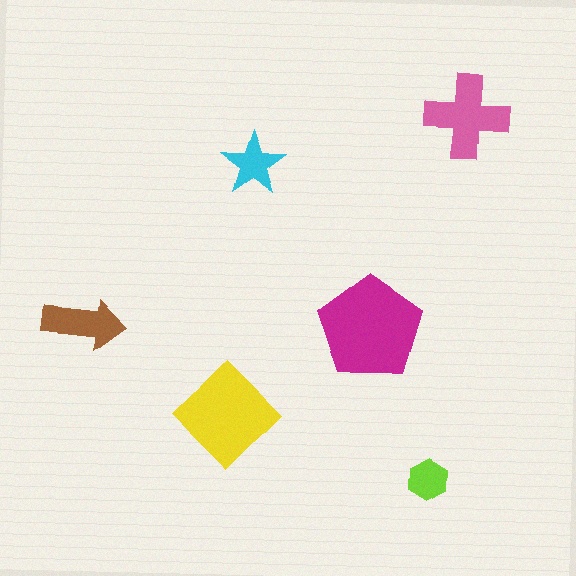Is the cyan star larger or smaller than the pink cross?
Smaller.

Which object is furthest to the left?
The brown arrow is leftmost.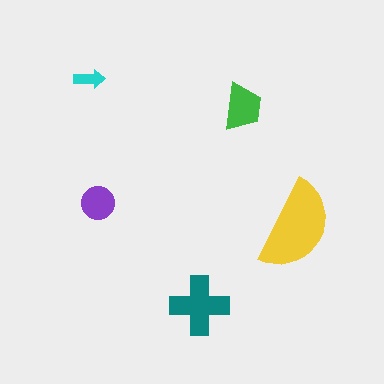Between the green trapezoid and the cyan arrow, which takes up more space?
The green trapezoid.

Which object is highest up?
The cyan arrow is topmost.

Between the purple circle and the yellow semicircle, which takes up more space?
The yellow semicircle.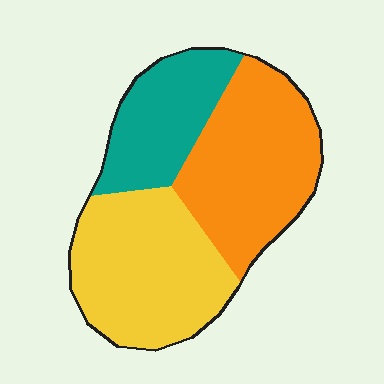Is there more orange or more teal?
Orange.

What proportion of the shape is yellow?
Yellow takes up between a quarter and a half of the shape.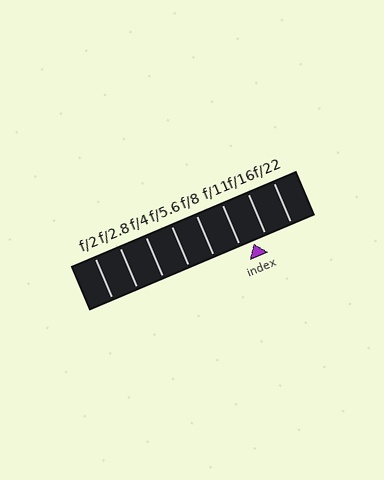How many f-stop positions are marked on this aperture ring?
There are 8 f-stop positions marked.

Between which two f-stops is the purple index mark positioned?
The index mark is between f/11 and f/16.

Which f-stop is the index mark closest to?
The index mark is closest to f/16.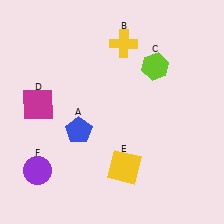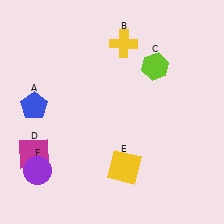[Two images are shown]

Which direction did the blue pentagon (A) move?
The blue pentagon (A) moved left.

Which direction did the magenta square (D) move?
The magenta square (D) moved down.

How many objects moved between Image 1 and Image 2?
2 objects moved between the two images.